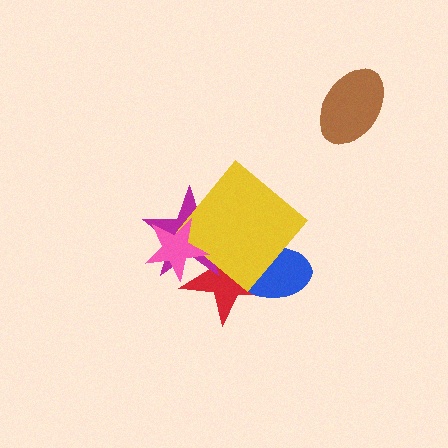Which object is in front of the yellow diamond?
The pink star is in front of the yellow diamond.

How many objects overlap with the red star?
4 objects overlap with the red star.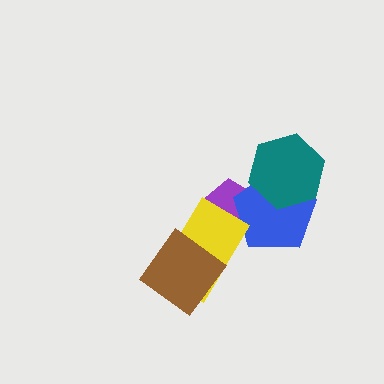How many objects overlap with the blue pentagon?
2 objects overlap with the blue pentagon.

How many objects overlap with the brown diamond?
1 object overlaps with the brown diamond.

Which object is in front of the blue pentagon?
The teal hexagon is in front of the blue pentagon.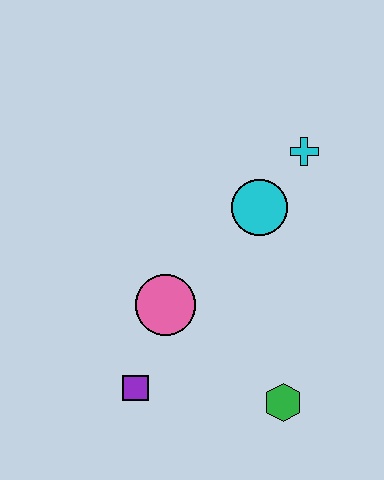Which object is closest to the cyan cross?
The cyan circle is closest to the cyan cross.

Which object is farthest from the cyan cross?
The purple square is farthest from the cyan cross.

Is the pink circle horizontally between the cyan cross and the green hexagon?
No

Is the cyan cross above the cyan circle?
Yes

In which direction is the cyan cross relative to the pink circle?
The cyan cross is above the pink circle.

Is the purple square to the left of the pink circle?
Yes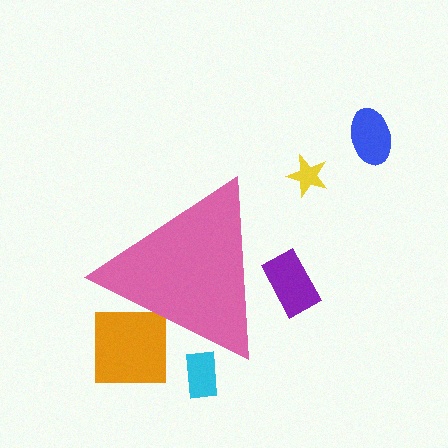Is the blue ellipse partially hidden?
No, the blue ellipse is fully visible.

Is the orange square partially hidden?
Yes, the orange square is partially hidden behind the pink triangle.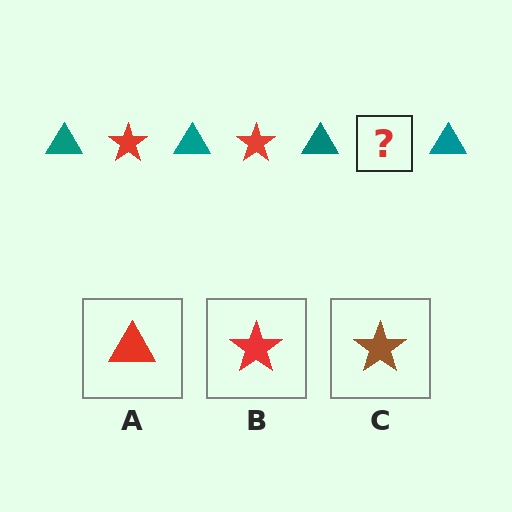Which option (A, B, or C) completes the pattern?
B.